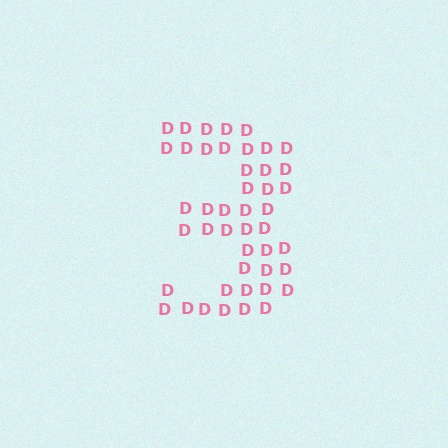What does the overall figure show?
The overall figure shows the digit 3.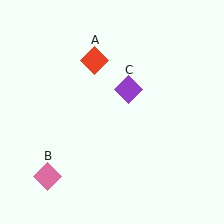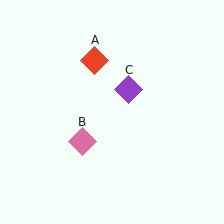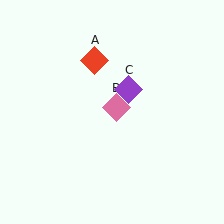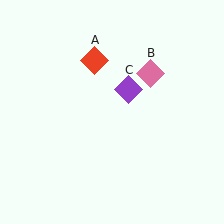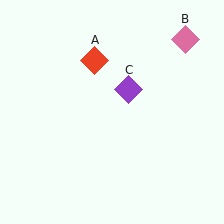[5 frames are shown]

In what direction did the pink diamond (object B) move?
The pink diamond (object B) moved up and to the right.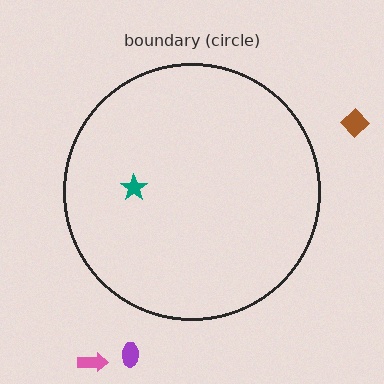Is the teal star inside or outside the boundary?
Inside.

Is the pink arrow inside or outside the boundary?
Outside.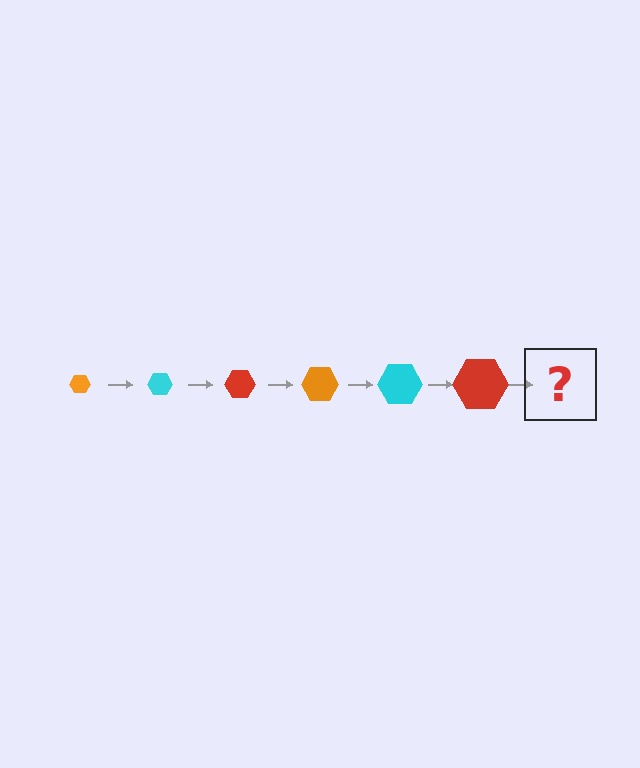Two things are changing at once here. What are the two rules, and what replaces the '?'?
The two rules are that the hexagon grows larger each step and the color cycles through orange, cyan, and red. The '?' should be an orange hexagon, larger than the previous one.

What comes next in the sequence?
The next element should be an orange hexagon, larger than the previous one.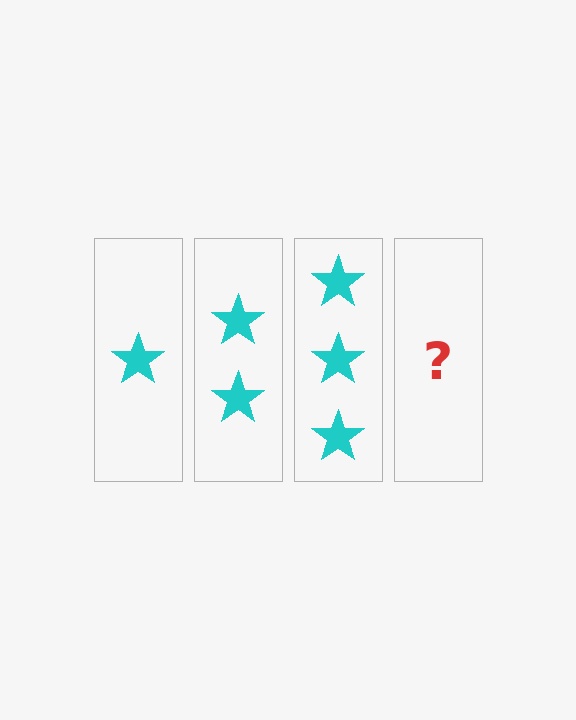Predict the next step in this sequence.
The next step is 4 stars.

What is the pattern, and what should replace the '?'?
The pattern is that each step adds one more star. The '?' should be 4 stars.